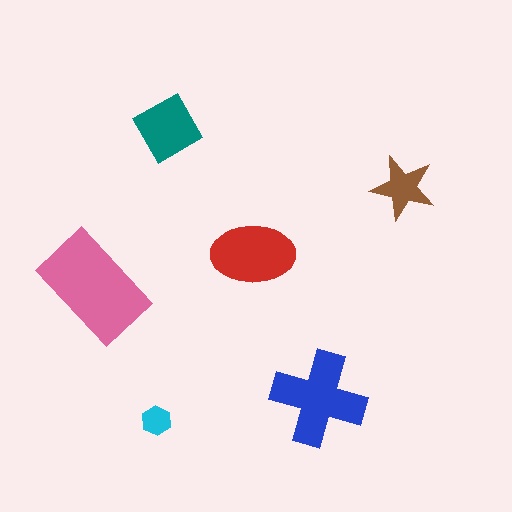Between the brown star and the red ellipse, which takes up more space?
The red ellipse.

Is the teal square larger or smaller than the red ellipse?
Smaller.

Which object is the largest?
The pink rectangle.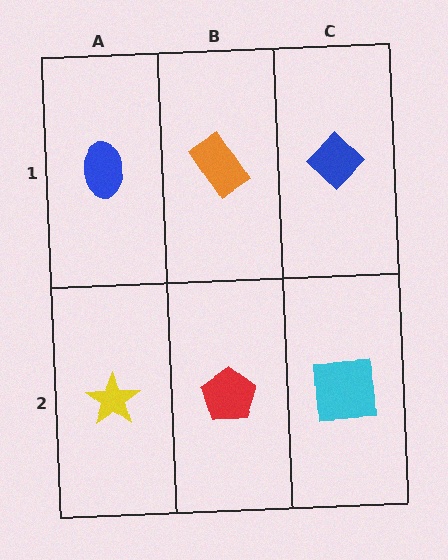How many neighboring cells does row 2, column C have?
2.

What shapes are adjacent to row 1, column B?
A red pentagon (row 2, column B), a blue ellipse (row 1, column A), a blue diamond (row 1, column C).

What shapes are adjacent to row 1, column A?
A yellow star (row 2, column A), an orange rectangle (row 1, column B).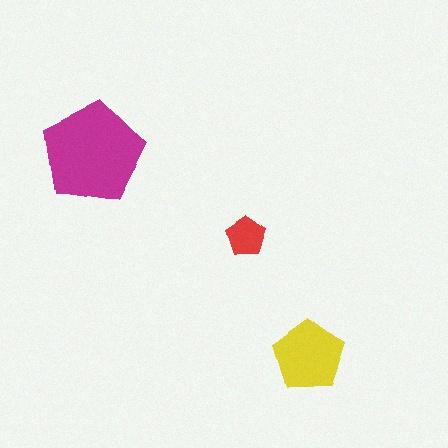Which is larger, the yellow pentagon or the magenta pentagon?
The magenta one.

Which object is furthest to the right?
The yellow pentagon is rightmost.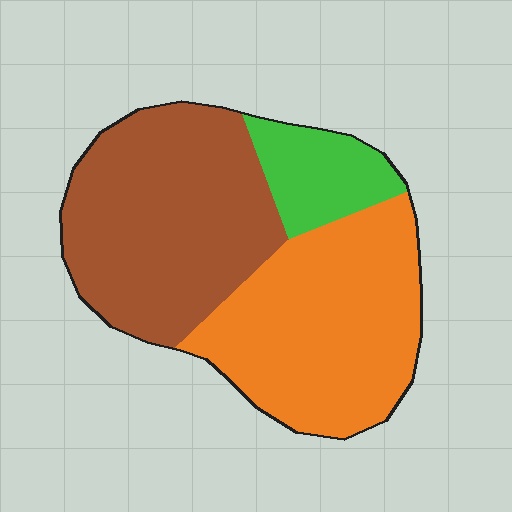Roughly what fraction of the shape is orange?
Orange takes up about two fifths (2/5) of the shape.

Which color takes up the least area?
Green, at roughly 15%.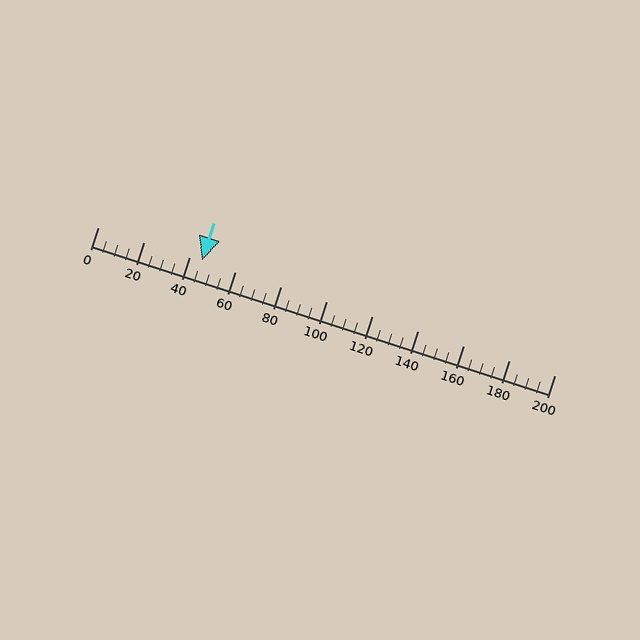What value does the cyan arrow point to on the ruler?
The cyan arrow points to approximately 46.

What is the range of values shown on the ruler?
The ruler shows values from 0 to 200.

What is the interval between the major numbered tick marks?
The major tick marks are spaced 20 units apart.